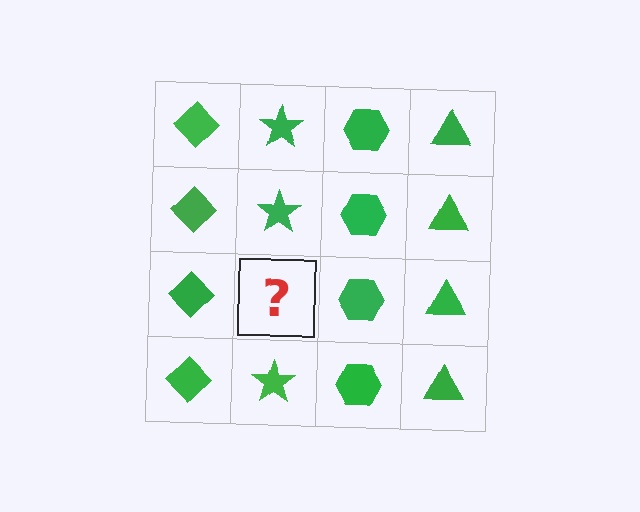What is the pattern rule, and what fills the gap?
The rule is that each column has a consistent shape. The gap should be filled with a green star.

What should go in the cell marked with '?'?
The missing cell should contain a green star.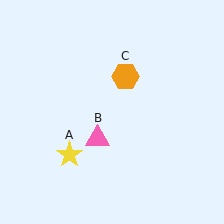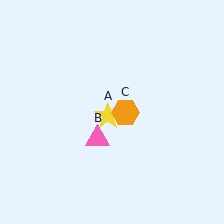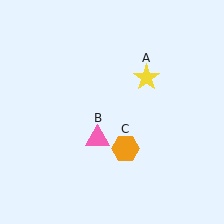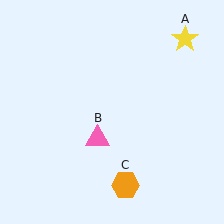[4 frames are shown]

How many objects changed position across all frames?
2 objects changed position: yellow star (object A), orange hexagon (object C).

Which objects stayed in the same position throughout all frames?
Pink triangle (object B) remained stationary.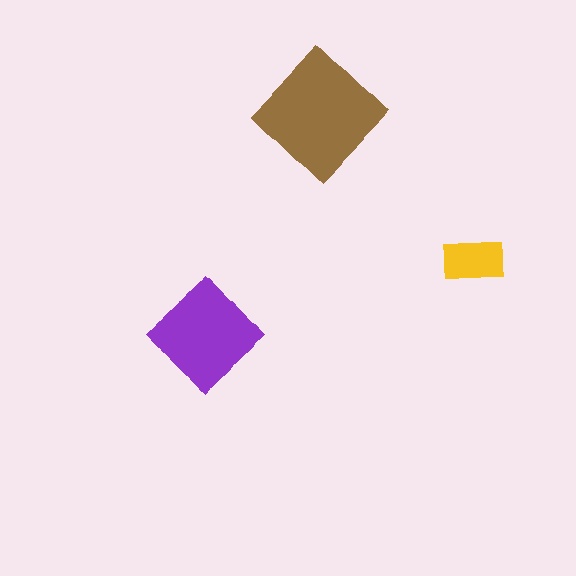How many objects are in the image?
There are 3 objects in the image.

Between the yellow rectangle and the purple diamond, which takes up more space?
The purple diamond.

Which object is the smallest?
The yellow rectangle.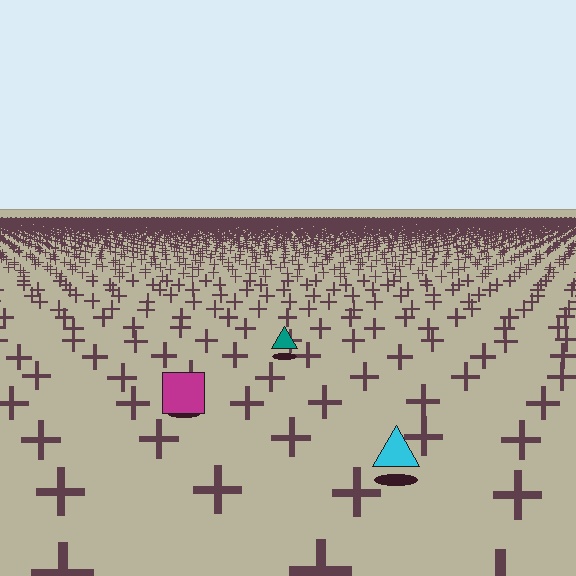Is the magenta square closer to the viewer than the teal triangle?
Yes. The magenta square is closer — you can tell from the texture gradient: the ground texture is coarser near it.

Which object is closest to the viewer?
The cyan triangle is closest. The texture marks near it are larger and more spread out.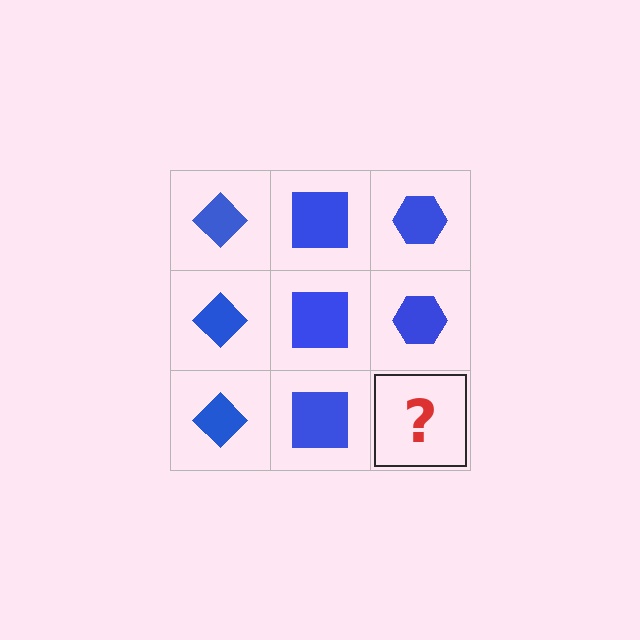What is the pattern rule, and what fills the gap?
The rule is that each column has a consistent shape. The gap should be filled with a blue hexagon.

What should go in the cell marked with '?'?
The missing cell should contain a blue hexagon.